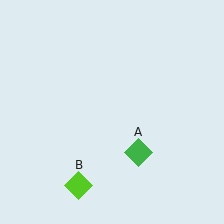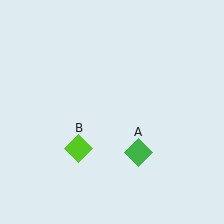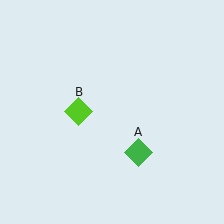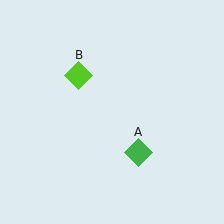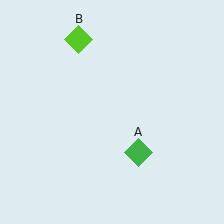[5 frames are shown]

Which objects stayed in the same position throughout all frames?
Green diamond (object A) remained stationary.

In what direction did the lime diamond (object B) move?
The lime diamond (object B) moved up.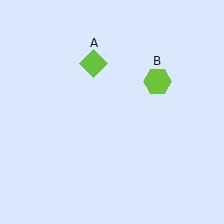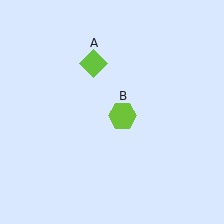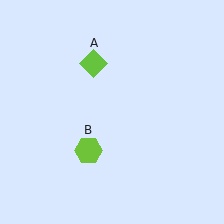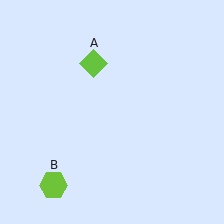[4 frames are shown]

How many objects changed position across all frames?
1 object changed position: lime hexagon (object B).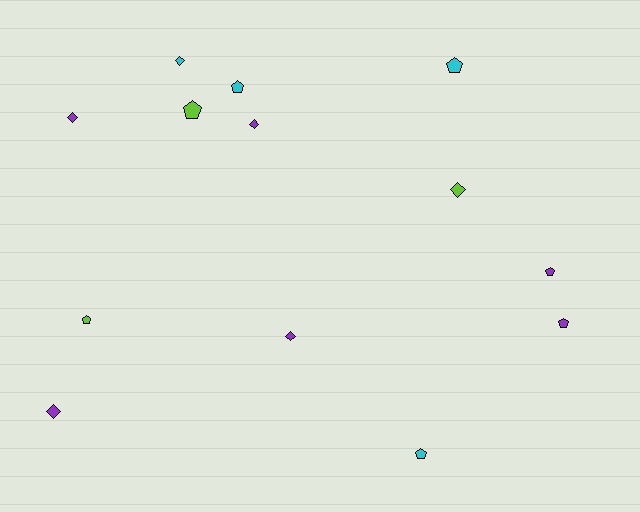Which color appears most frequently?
Purple, with 6 objects.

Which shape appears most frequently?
Pentagon, with 7 objects.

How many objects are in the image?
There are 13 objects.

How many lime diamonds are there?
There is 1 lime diamond.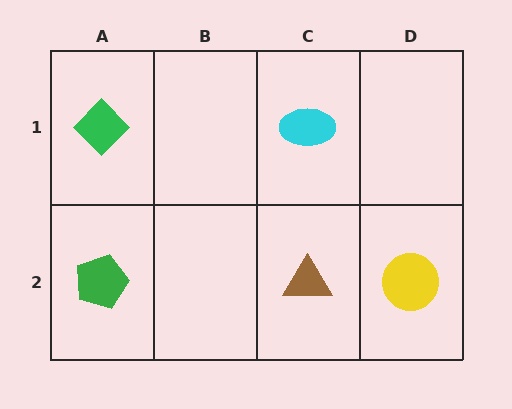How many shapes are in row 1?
2 shapes.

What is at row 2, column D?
A yellow circle.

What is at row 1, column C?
A cyan ellipse.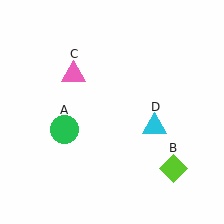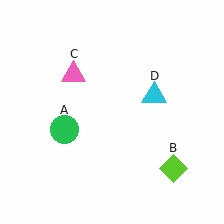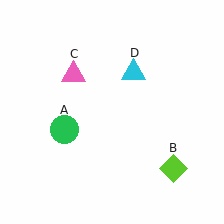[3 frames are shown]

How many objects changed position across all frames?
1 object changed position: cyan triangle (object D).